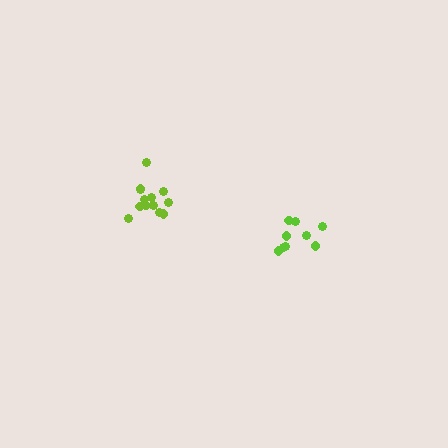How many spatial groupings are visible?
There are 2 spatial groupings.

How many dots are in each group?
Group 1: 13 dots, Group 2: 9 dots (22 total).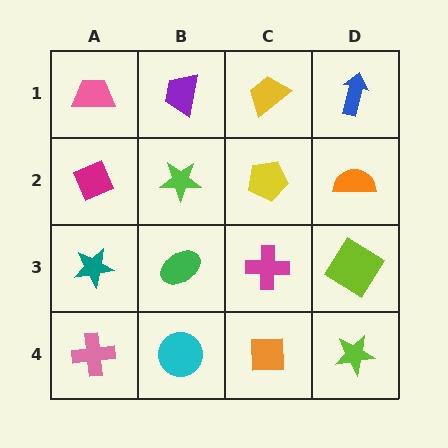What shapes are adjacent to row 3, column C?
A yellow pentagon (row 2, column C), an orange square (row 4, column C), a green ellipse (row 3, column B), a lime diamond (row 3, column D).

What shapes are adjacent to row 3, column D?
An orange semicircle (row 2, column D), a lime star (row 4, column D), a magenta cross (row 3, column C).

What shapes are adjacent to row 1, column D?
An orange semicircle (row 2, column D), a yellow trapezoid (row 1, column C).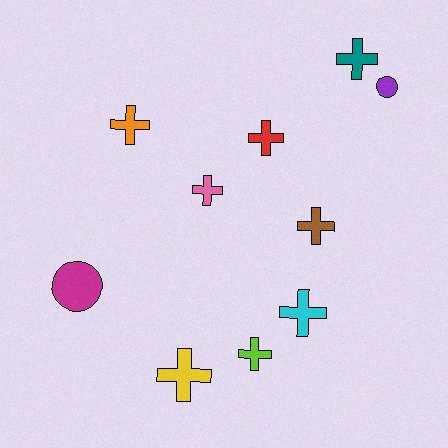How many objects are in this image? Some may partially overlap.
There are 10 objects.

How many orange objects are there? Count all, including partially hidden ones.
There is 1 orange object.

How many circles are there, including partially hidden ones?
There are 2 circles.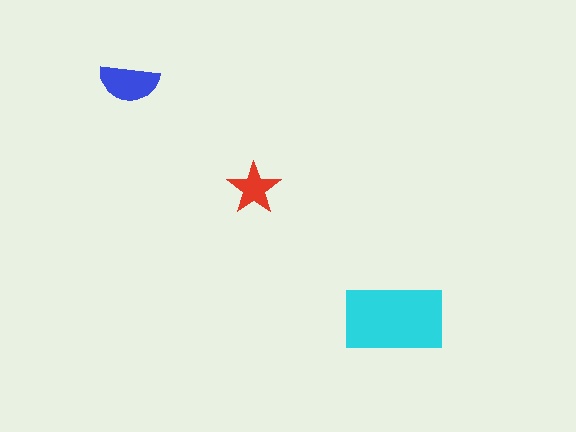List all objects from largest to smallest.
The cyan rectangle, the blue semicircle, the red star.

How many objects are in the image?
There are 3 objects in the image.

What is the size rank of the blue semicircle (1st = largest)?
2nd.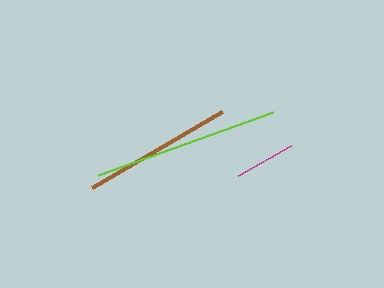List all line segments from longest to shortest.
From longest to shortest: lime, brown, magenta.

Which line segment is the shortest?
The magenta line is the shortest at approximately 61 pixels.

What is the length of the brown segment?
The brown segment is approximately 151 pixels long.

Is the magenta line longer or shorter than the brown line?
The brown line is longer than the magenta line.